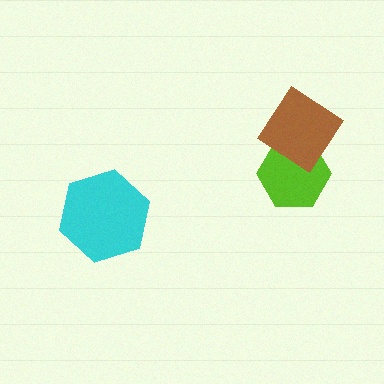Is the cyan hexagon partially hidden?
No, no other shape covers it.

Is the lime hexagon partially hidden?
Yes, it is partially covered by another shape.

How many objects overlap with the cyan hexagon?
0 objects overlap with the cyan hexagon.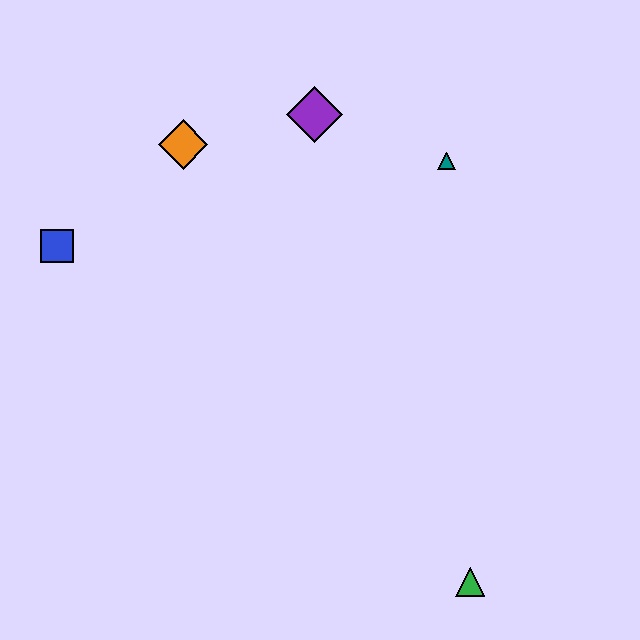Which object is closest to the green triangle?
The teal triangle is closest to the green triangle.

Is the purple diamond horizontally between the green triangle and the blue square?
Yes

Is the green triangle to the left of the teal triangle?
No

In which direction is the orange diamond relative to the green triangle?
The orange diamond is above the green triangle.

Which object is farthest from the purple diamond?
The green triangle is farthest from the purple diamond.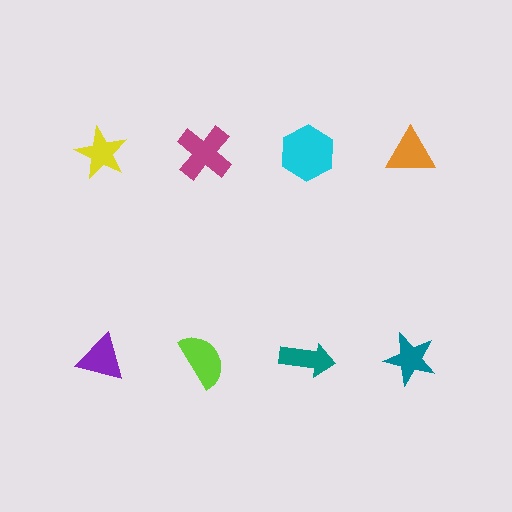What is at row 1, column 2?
A magenta cross.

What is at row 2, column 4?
A teal star.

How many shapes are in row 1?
4 shapes.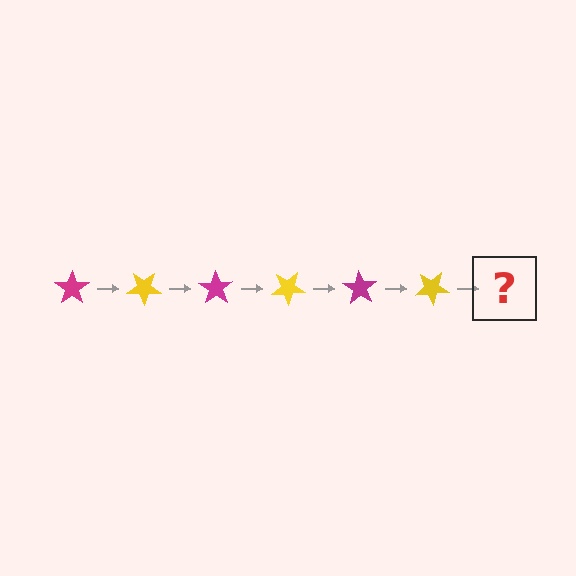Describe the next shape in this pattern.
It should be a magenta star, rotated 210 degrees from the start.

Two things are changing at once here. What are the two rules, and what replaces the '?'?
The two rules are that it rotates 35 degrees each step and the color cycles through magenta and yellow. The '?' should be a magenta star, rotated 210 degrees from the start.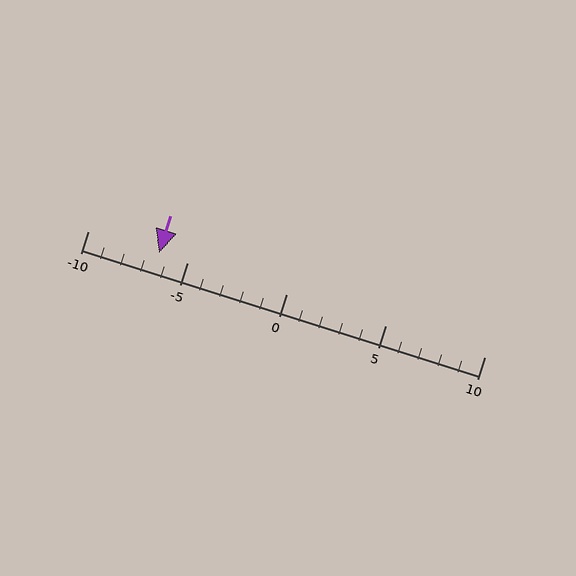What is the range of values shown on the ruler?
The ruler shows values from -10 to 10.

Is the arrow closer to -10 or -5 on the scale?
The arrow is closer to -5.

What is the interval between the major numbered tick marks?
The major tick marks are spaced 5 units apart.